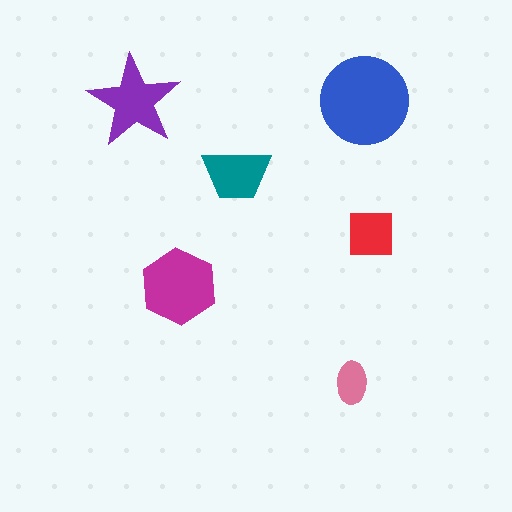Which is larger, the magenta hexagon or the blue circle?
The blue circle.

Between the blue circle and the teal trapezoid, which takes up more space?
The blue circle.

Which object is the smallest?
The pink ellipse.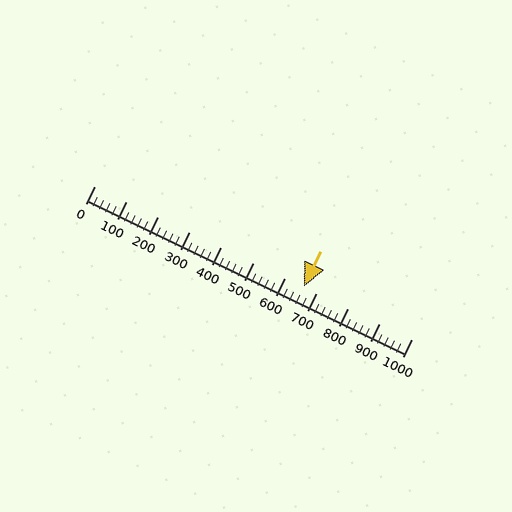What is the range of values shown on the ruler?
The ruler shows values from 0 to 1000.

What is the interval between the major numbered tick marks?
The major tick marks are spaced 100 units apart.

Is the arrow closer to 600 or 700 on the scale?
The arrow is closer to 700.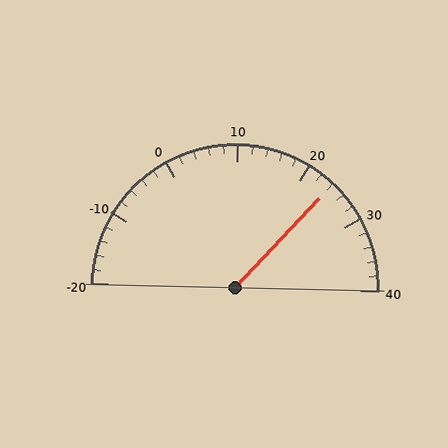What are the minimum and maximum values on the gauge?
The gauge ranges from -20 to 40.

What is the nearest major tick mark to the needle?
The nearest major tick mark is 20.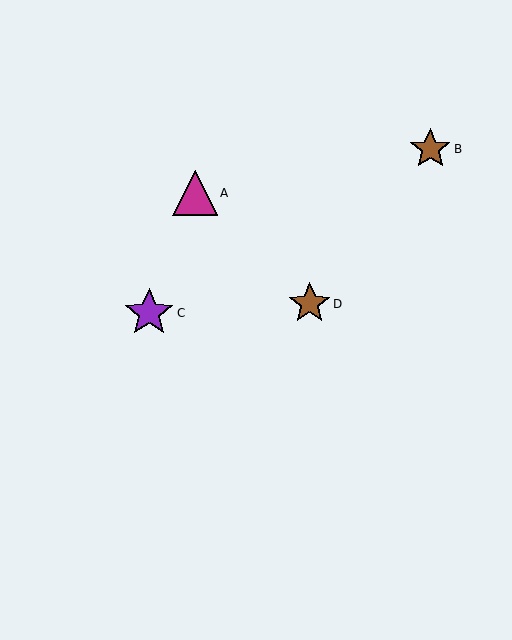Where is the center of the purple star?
The center of the purple star is at (149, 313).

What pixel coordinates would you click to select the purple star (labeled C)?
Click at (149, 313) to select the purple star C.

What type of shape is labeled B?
Shape B is a brown star.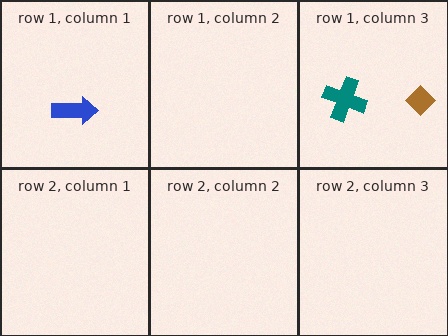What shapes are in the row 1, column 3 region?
The brown diamond, the teal cross.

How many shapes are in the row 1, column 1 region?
1.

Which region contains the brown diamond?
The row 1, column 3 region.